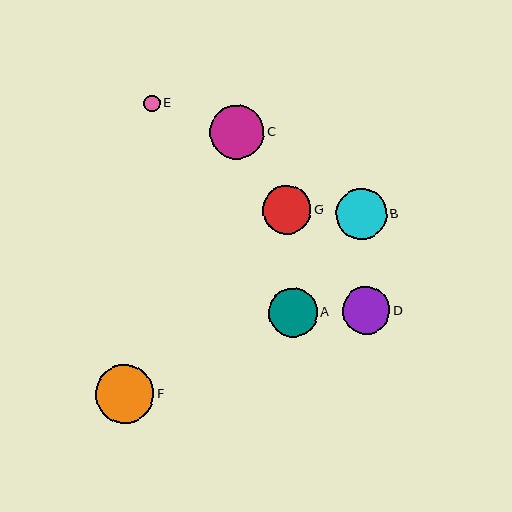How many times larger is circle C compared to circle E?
Circle C is approximately 3.3 times the size of circle E.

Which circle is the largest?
Circle F is the largest with a size of approximately 59 pixels.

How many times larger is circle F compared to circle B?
Circle F is approximately 1.1 times the size of circle B.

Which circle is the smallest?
Circle E is the smallest with a size of approximately 16 pixels.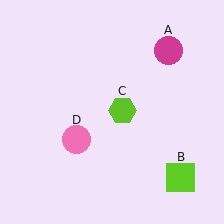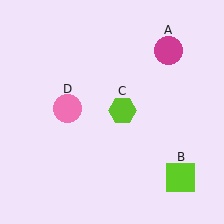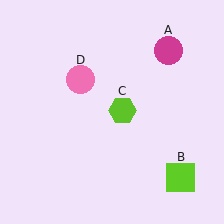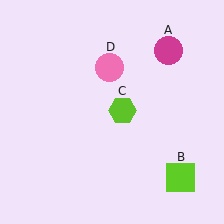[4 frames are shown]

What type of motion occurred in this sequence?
The pink circle (object D) rotated clockwise around the center of the scene.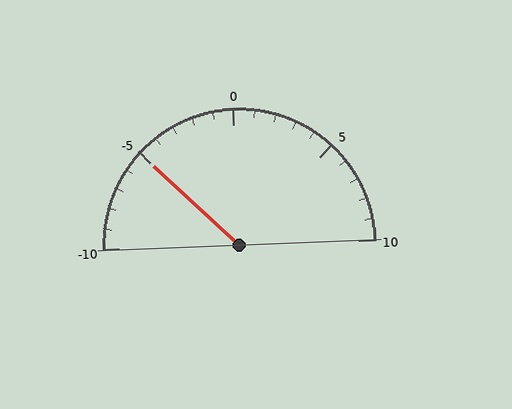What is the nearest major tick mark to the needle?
The nearest major tick mark is -5.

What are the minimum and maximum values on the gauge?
The gauge ranges from -10 to 10.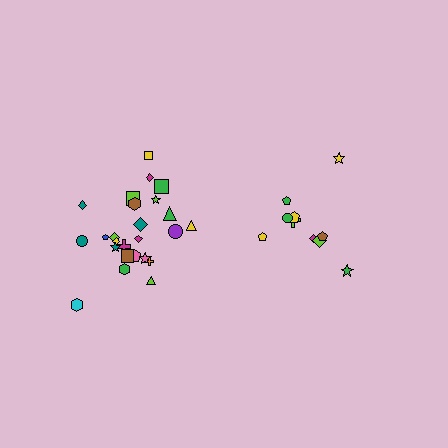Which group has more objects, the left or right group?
The left group.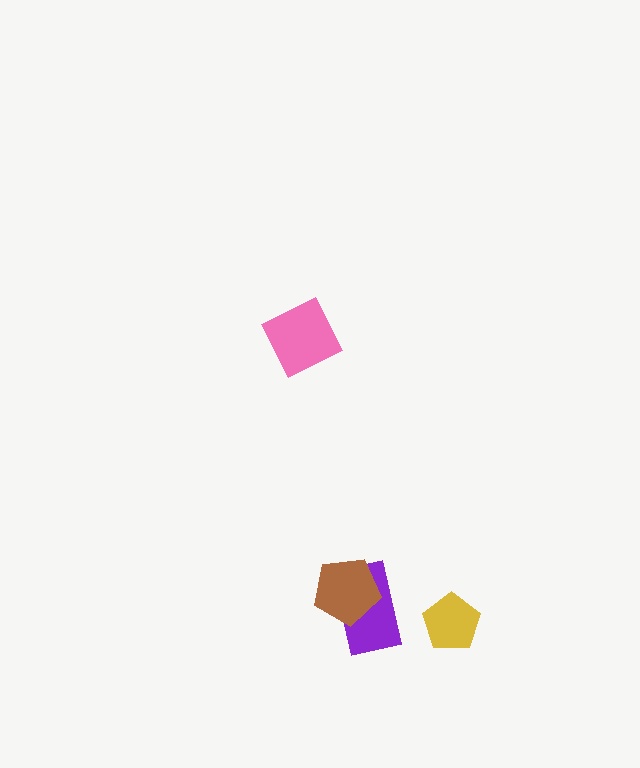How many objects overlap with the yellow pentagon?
0 objects overlap with the yellow pentagon.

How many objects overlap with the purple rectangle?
1 object overlaps with the purple rectangle.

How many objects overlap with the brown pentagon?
1 object overlaps with the brown pentagon.